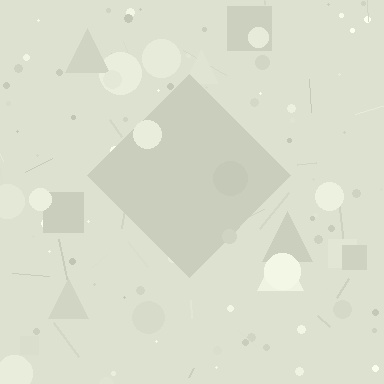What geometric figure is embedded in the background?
A diamond is embedded in the background.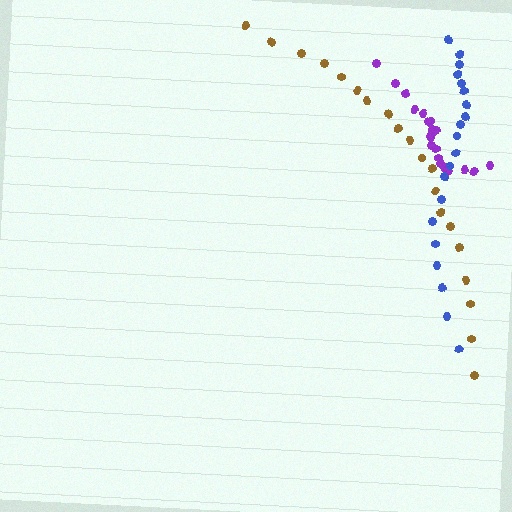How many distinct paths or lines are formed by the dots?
There are 3 distinct paths.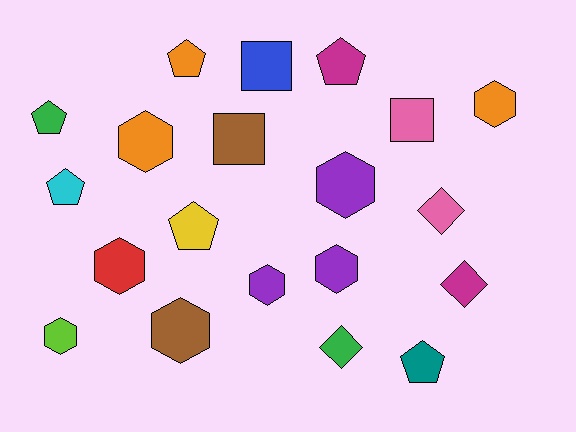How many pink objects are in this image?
There are 2 pink objects.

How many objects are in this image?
There are 20 objects.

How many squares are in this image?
There are 3 squares.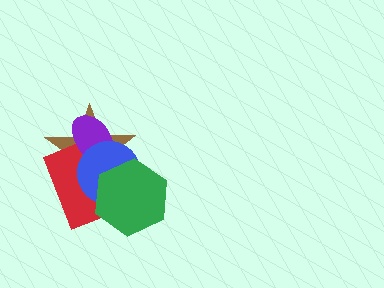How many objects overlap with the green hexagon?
3 objects overlap with the green hexagon.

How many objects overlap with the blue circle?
4 objects overlap with the blue circle.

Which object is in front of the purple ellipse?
The blue circle is in front of the purple ellipse.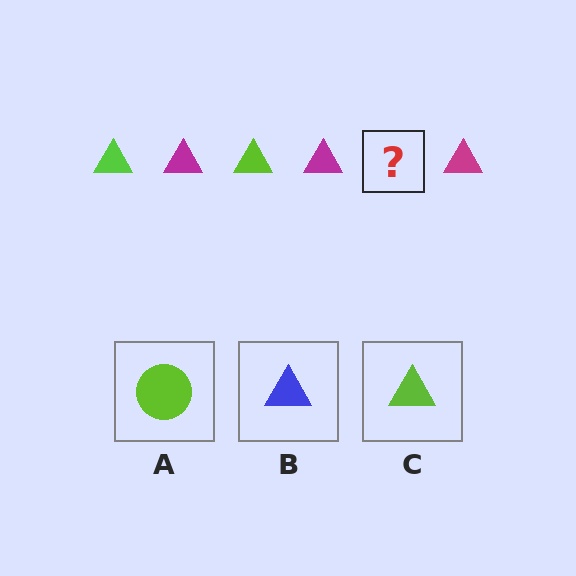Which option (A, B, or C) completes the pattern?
C.